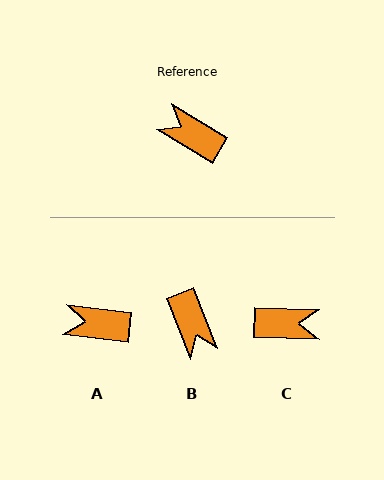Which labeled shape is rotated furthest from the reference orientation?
C, about 150 degrees away.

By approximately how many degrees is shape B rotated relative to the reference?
Approximately 143 degrees counter-clockwise.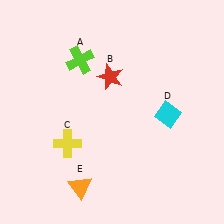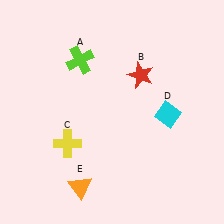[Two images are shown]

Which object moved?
The red star (B) moved right.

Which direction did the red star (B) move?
The red star (B) moved right.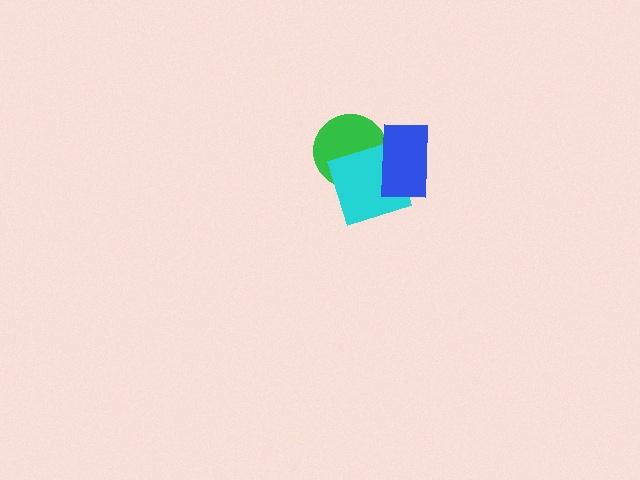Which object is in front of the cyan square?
The blue rectangle is in front of the cyan square.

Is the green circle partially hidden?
Yes, it is partially covered by another shape.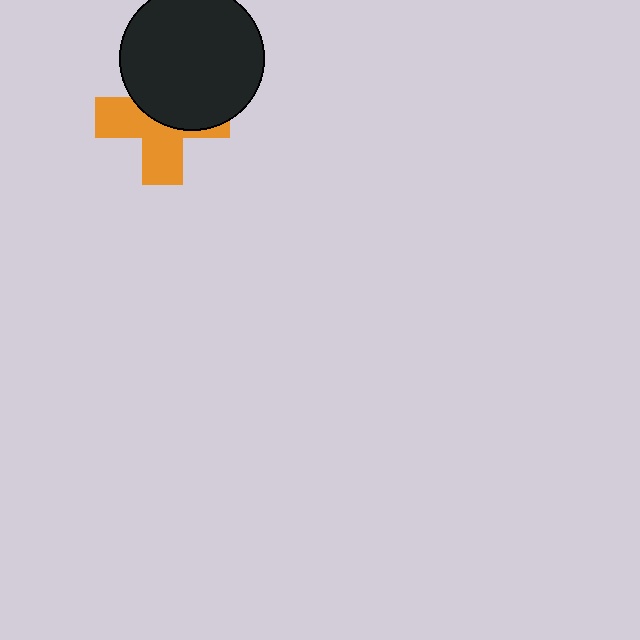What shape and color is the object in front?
The object in front is a black circle.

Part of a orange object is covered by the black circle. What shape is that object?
It is a cross.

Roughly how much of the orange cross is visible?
About half of it is visible (roughly 51%).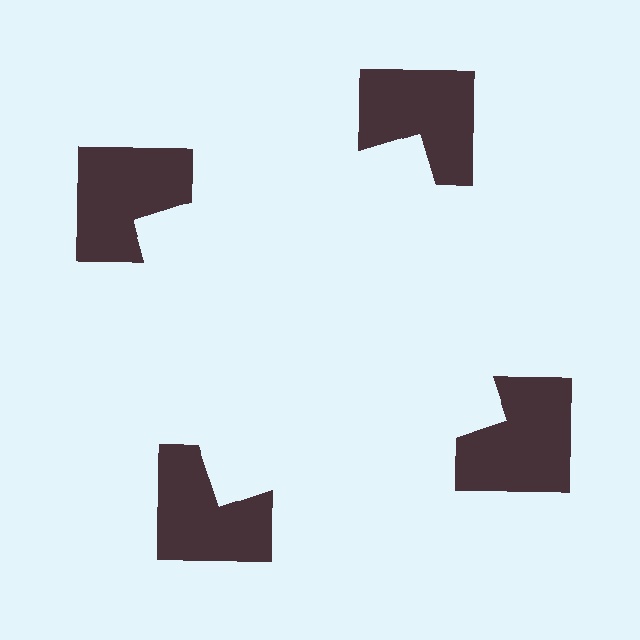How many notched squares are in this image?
There are 4 — one at each vertex of the illusory square.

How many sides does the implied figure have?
4 sides.